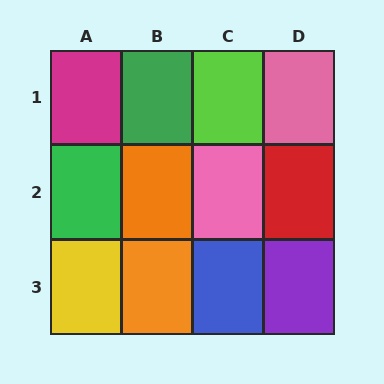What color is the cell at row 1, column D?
Pink.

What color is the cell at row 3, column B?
Orange.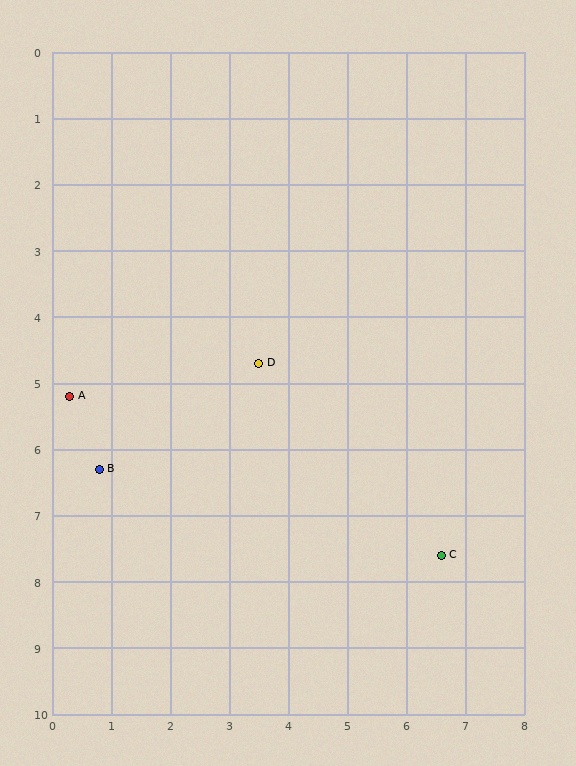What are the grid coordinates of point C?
Point C is at approximately (6.6, 7.6).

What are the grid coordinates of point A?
Point A is at approximately (0.3, 5.2).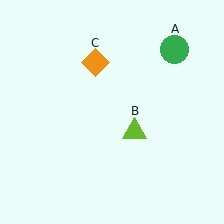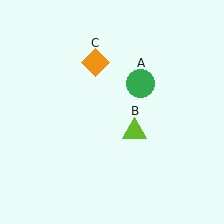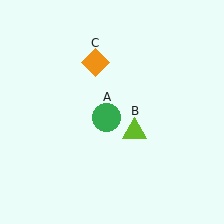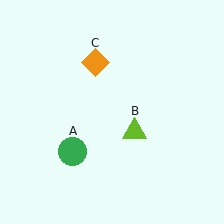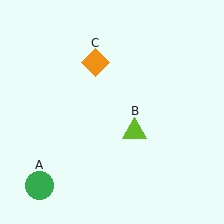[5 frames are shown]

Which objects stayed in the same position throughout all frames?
Lime triangle (object B) and orange diamond (object C) remained stationary.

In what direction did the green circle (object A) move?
The green circle (object A) moved down and to the left.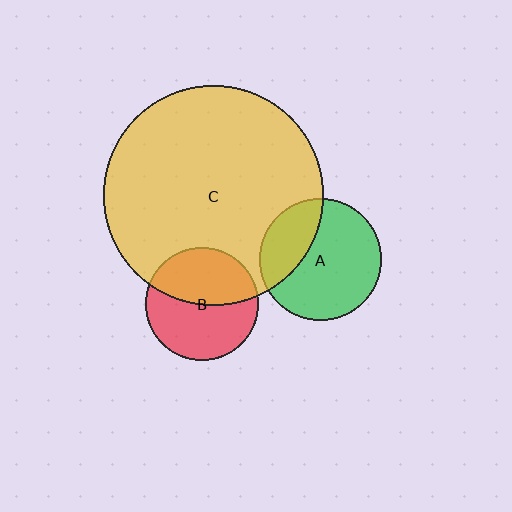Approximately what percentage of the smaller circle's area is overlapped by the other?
Approximately 30%.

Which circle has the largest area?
Circle C (yellow).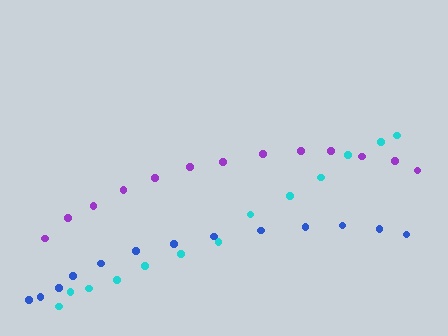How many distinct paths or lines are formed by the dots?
There are 3 distinct paths.